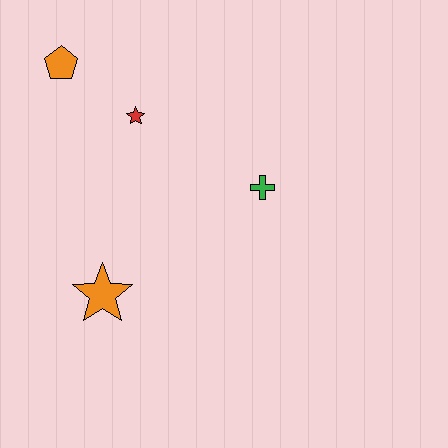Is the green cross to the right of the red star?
Yes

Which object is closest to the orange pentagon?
The red star is closest to the orange pentagon.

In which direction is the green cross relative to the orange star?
The green cross is to the right of the orange star.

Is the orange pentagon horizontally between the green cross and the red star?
No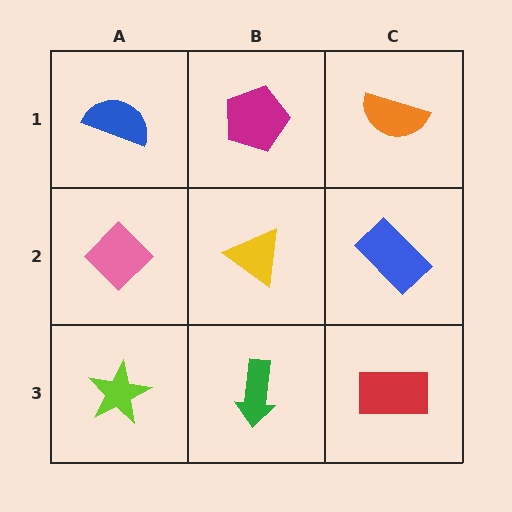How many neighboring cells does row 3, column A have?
2.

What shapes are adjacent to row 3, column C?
A blue rectangle (row 2, column C), a green arrow (row 3, column B).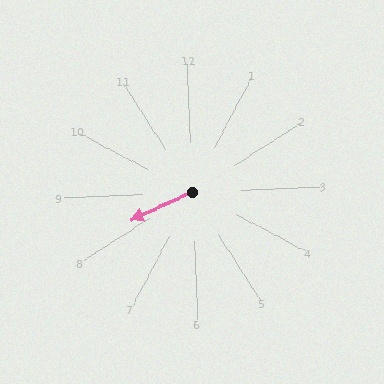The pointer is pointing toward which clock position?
Roughly 8 o'clock.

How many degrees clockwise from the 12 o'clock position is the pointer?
Approximately 248 degrees.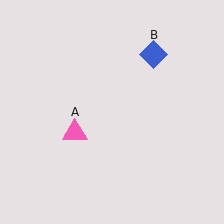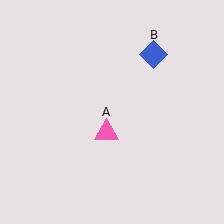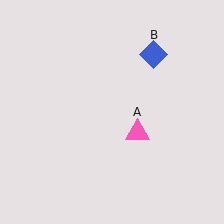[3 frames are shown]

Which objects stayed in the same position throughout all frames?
Blue diamond (object B) remained stationary.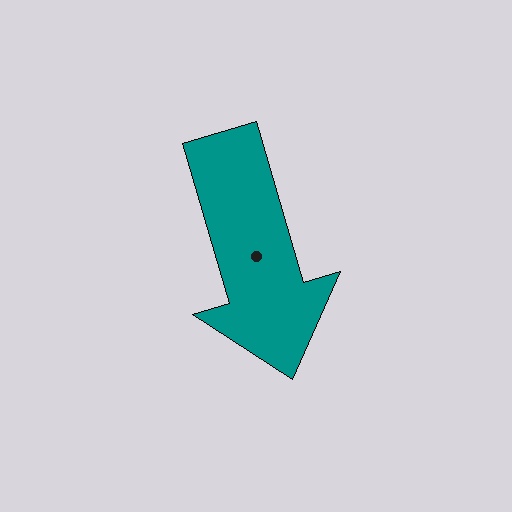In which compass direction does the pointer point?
South.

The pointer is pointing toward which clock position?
Roughly 5 o'clock.